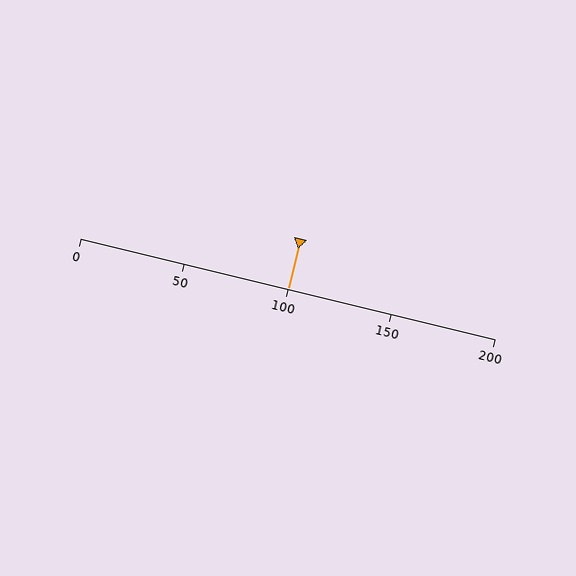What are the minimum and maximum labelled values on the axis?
The axis runs from 0 to 200.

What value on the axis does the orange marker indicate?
The marker indicates approximately 100.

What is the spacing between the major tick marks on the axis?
The major ticks are spaced 50 apart.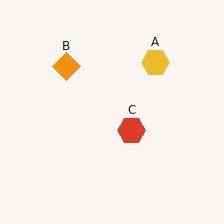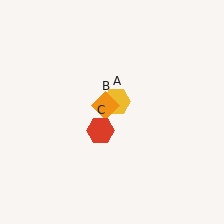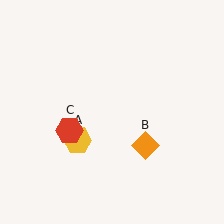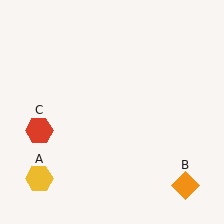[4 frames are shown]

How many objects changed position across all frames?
3 objects changed position: yellow hexagon (object A), orange diamond (object B), red hexagon (object C).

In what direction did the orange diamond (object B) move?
The orange diamond (object B) moved down and to the right.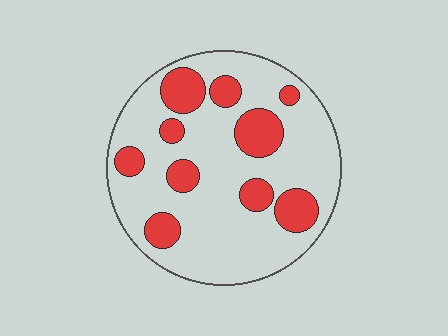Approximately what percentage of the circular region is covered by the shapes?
Approximately 25%.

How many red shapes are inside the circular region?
10.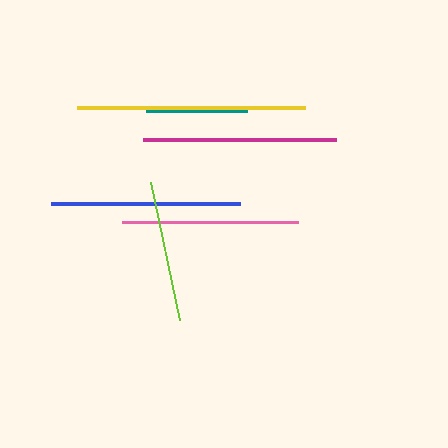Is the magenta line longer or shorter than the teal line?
The magenta line is longer than the teal line.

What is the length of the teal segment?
The teal segment is approximately 101 pixels long.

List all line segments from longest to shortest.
From longest to shortest: yellow, magenta, blue, pink, lime, teal.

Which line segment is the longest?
The yellow line is the longest at approximately 228 pixels.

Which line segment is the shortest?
The teal line is the shortest at approximately 101 pixels.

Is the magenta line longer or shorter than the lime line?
The magenta line is longer than the lime line.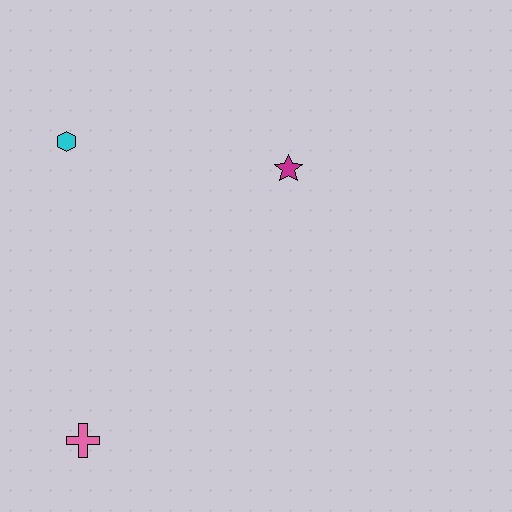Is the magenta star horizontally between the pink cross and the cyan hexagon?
No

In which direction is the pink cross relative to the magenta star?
The pink cross is below the magenta star.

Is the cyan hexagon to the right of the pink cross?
No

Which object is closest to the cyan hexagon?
The magenta star is closest to the cyan hexagon.